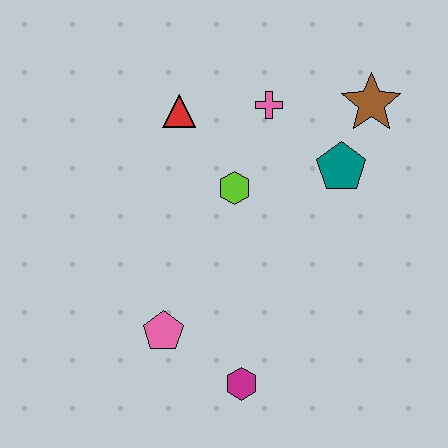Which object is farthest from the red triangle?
The magenta hexagon is farthest from the red triangle.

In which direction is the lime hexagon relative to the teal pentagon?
The lime hexagon is to the left of the teal pentagon.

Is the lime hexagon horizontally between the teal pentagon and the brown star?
No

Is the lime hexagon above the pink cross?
No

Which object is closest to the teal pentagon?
The brown star is closest to the teal pentagon.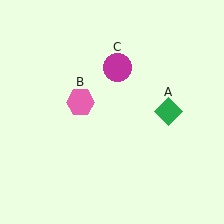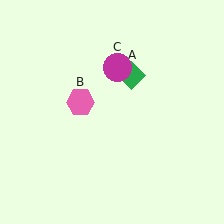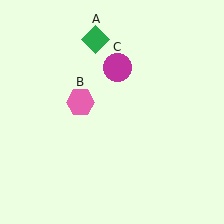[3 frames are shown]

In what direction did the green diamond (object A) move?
The green diamond (object A) moved up and to the left.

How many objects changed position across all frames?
1 object changed position: green diamond (object A).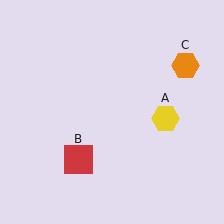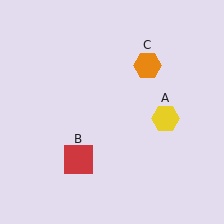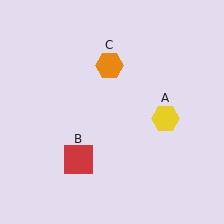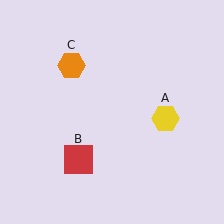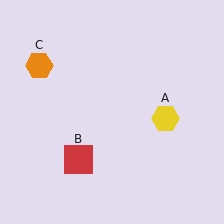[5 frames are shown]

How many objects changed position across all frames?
1 object changed position: orange hexagon (object C).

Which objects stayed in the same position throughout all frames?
Yellow hexagon (object A) and red square (object B) remained stationary.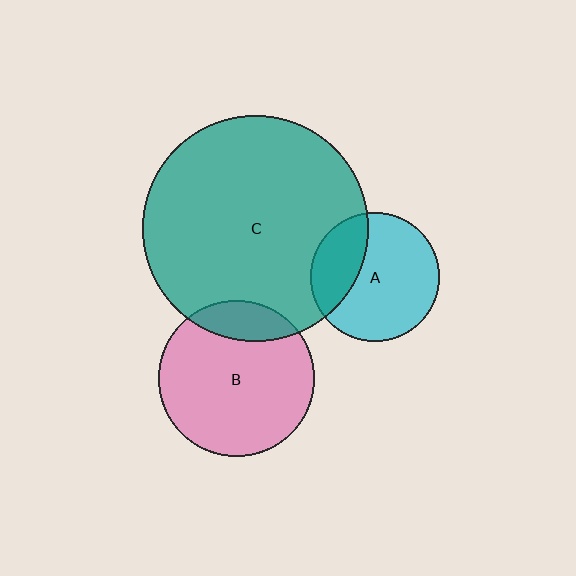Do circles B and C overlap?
Yes.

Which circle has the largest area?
Circle C (teal).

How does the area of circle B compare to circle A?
Approximately 1.5 times.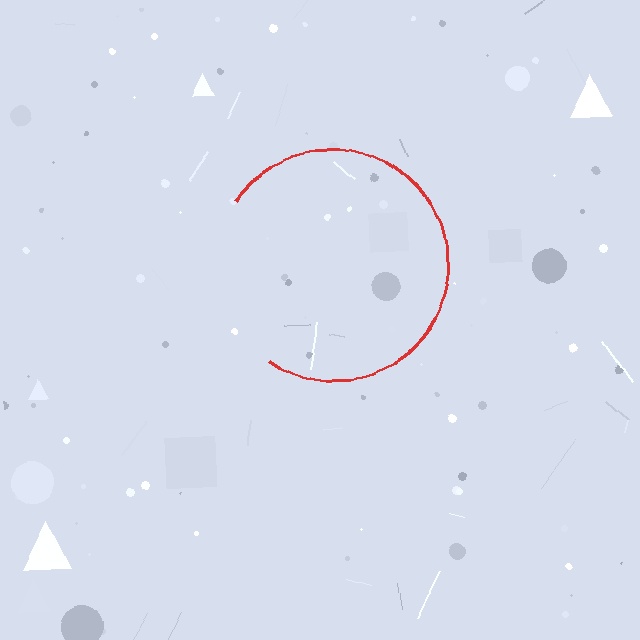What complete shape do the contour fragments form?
The contour fragments form a circle.